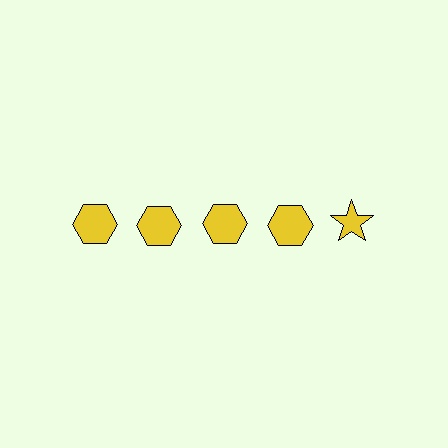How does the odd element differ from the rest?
It has a different shape: star instead of hexagon.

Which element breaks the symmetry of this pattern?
The yellow star in the top row, rightmost column breaks the symmetry. All other shapes are yellow hexagons.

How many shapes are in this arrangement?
There are 5 shapes arranged in a grid pattern.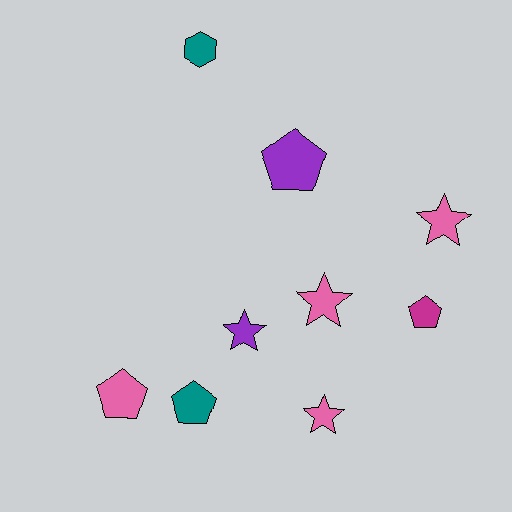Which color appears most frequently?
Pink, with 4 objects.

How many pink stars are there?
There are 3 pink stars.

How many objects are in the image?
There are 9 objects.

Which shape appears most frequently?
Star, with 4 objects.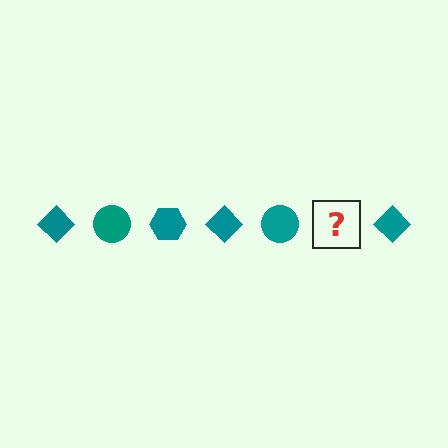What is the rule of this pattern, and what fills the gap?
The rule is that the pattern cycles through diamond, circle, hexagon shapes in teal. The gap should be filled with a teal hexagon.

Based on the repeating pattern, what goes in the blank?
The blank should be a teal hexagon.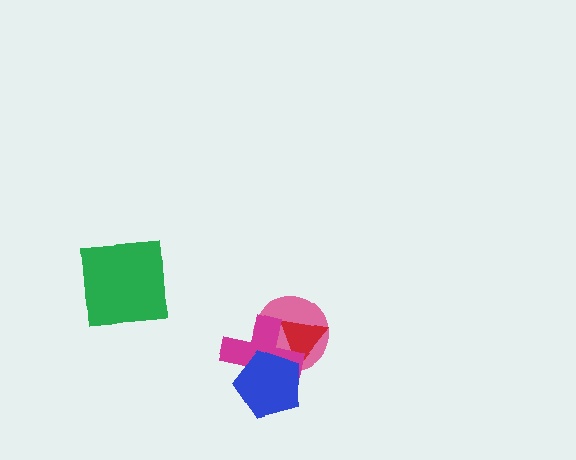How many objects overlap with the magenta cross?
3 objects overlap with the magenta cross.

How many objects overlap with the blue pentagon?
3 objects overlap with the blue pentagon.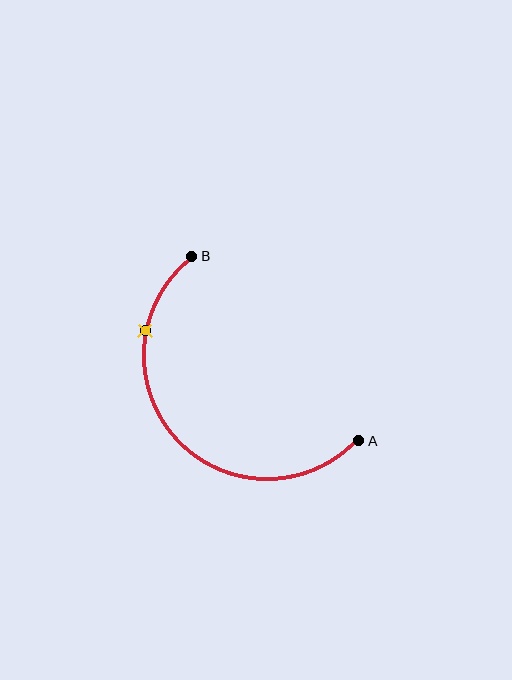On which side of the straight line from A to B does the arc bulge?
The arc bulges below and to the left of the straight line connecting A and B.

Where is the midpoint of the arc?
The arc midpoint is the point on the curve farthest from the straight line joining A and B. It sits below and to the left of that line.